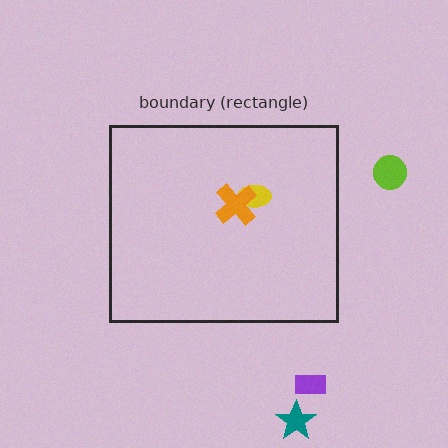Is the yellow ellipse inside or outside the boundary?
Inside.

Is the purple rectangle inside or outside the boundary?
Outside.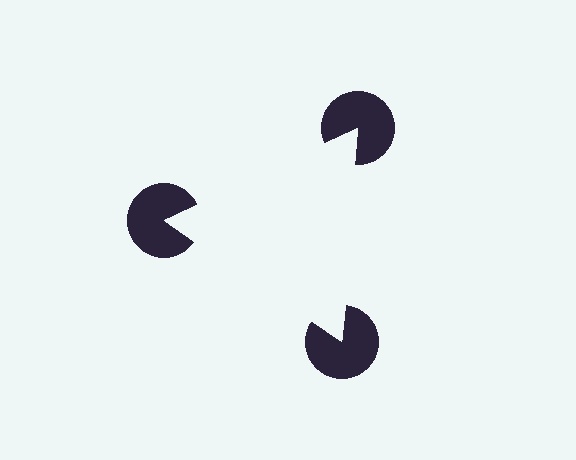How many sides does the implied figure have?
3 sides.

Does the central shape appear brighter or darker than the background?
It typically appears slightly brighter than the background, even though no actual brightness change is drawn.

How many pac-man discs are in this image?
There are 3 — one at each vertex of the illusory triangle.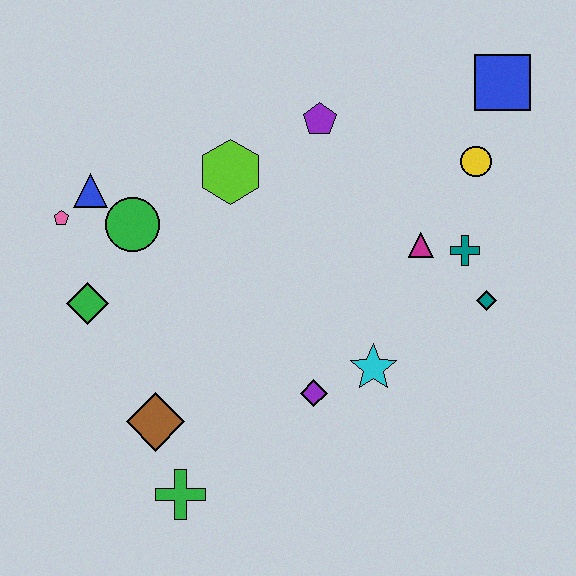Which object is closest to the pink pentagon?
The blue triangle is closest to the pink pentagon.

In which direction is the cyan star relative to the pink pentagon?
The cyan star is to the right of the pink pentagon.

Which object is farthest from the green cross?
The blue square is farthest from the green cross.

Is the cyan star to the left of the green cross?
No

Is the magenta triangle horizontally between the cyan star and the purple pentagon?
No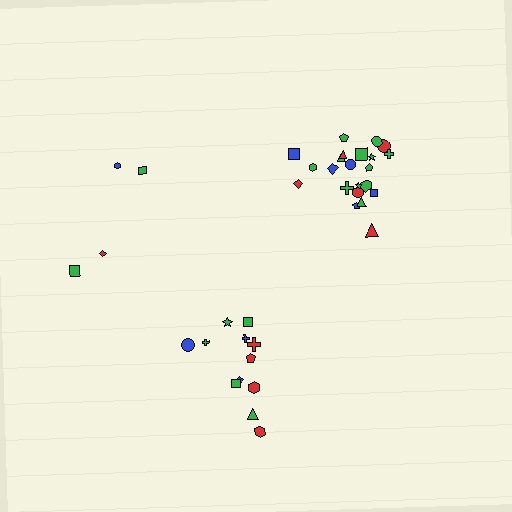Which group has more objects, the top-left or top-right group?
The top-right group.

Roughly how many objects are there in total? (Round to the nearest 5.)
Roughly 40 objects in total.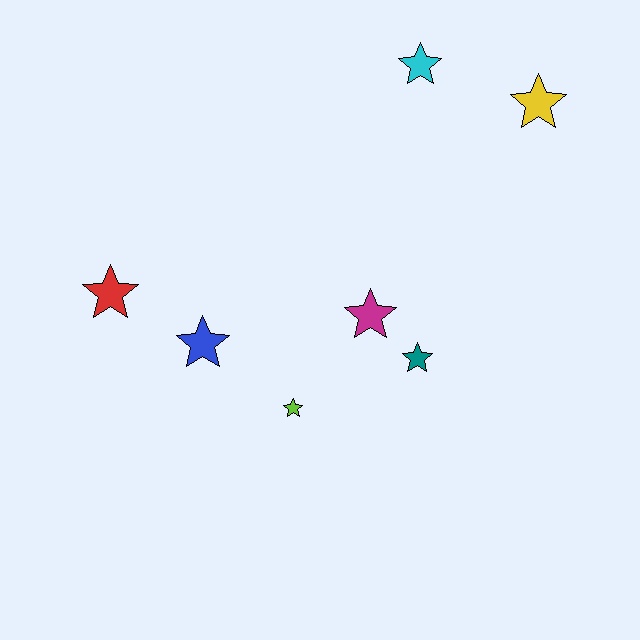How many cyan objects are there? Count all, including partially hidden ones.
There is 1 cyan object.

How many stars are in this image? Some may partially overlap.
There are 7 stars.